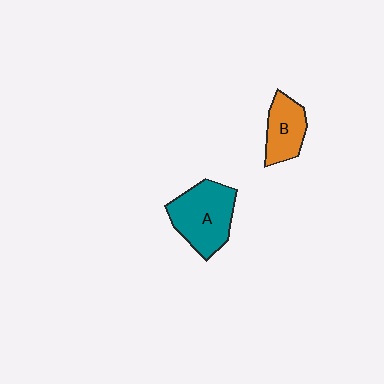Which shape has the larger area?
Shape A (teal).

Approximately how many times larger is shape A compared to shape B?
Approximately 1.6 times.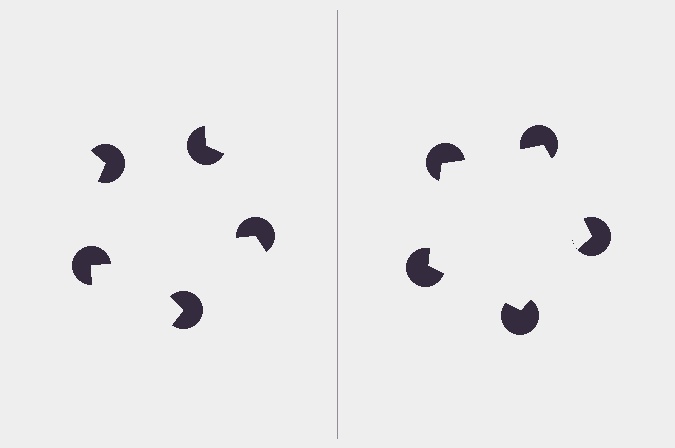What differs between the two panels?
The pac-man discs are positioned identically on both sides; only the wedge orientations differ. On the right they align to a pentagon; on the left they are misaligned.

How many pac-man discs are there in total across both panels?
10 — 5 on each side.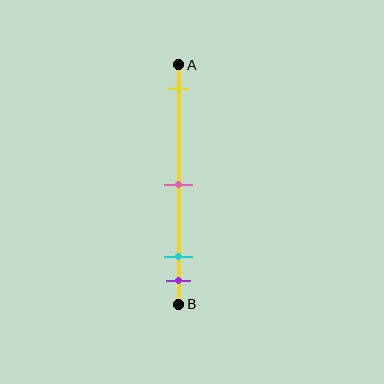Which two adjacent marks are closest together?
The cyan and purple marks are the closest adjacent pair.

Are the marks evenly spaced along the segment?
No, the marks are not evenly spaced.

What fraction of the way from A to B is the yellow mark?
The yellow mark is approximately 10% (0.1) of the way from A to B.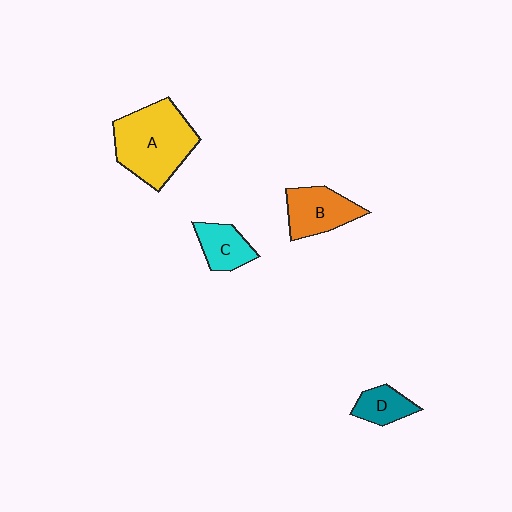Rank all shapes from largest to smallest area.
From largest to smallest: A (yellow), B (orange), C (cyan), D (teal).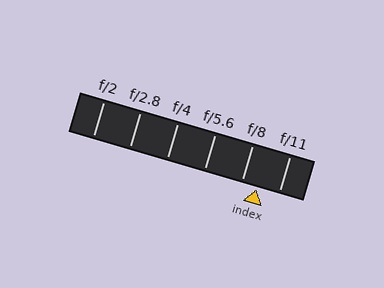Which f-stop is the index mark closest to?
The index mark is closest to f/8.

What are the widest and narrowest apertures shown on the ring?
The widest aperture shown is f/2 and the narrowest is f/11.